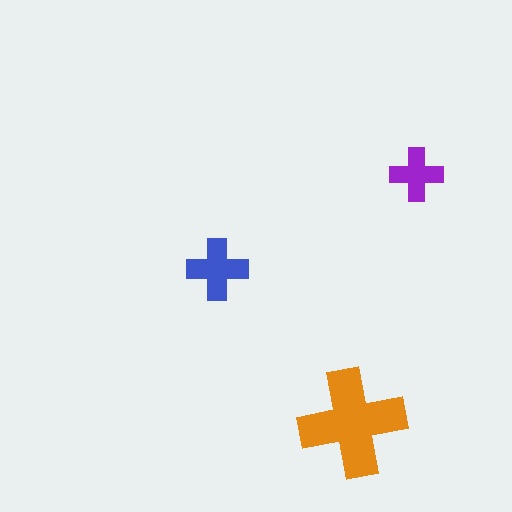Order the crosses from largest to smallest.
the orange one, the blue one, the purple one.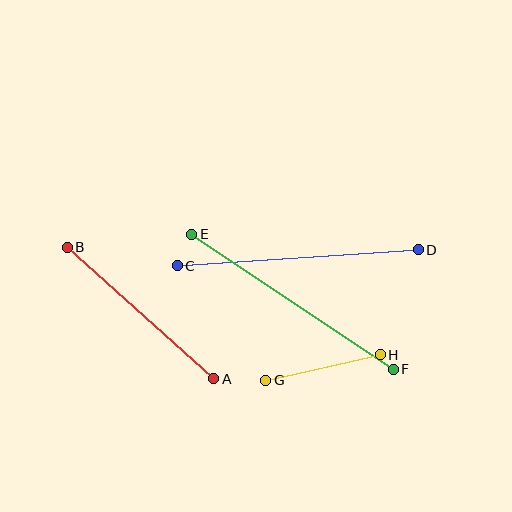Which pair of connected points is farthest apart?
Points E and F are farthest apart.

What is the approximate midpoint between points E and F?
The midpoint is at approximately (292, 302) pixels.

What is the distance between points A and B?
The distance is approximately 197 pixels.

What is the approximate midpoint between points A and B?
The midpoint is at approximately (140, 313) pixels.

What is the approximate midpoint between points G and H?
The midpoint is at approximately (323, 368) pixels.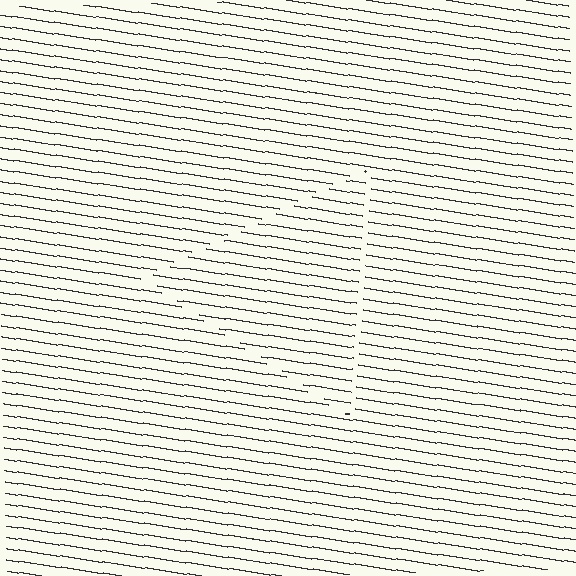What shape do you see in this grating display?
An illusory triangle. The interior of the shape contains the same grating, shifted by half a period — the contour is defined by the phase discontinuity where line-ends from the inner and outer gratings abut.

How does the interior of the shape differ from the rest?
The interior of the shape contains the same grating, shifted by half a period — the contour is defined by the phase discontinuity where line-ends from the inner and outer gratings abut.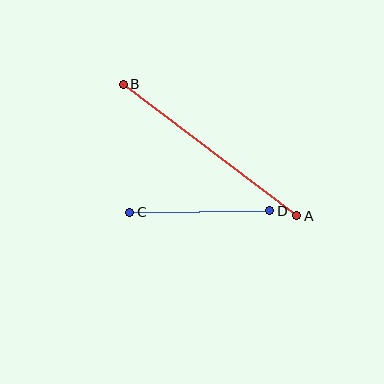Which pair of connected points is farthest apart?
Points A and B are farthest apart.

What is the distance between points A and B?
The distance is approximately 218 pixels.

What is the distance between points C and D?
The distance is approximately 140 pixels.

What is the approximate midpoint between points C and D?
The midpoint is at approximately (200, 211) pixels.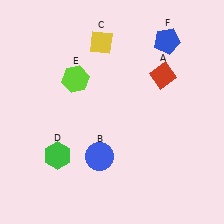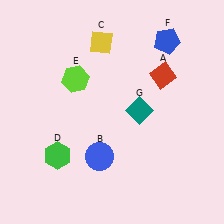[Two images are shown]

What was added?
A teal diamond (G) was added in Image 2.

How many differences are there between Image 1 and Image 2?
There is 1 difference between the two images.